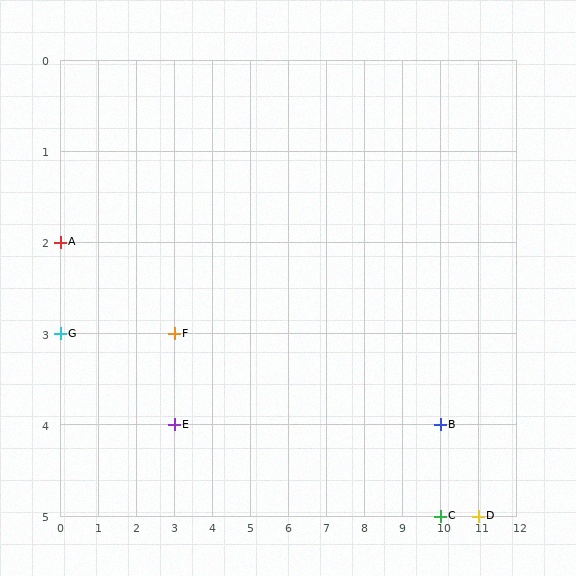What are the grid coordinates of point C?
Point C is at grid coordinates (10, 5).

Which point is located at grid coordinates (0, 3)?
Point G is at (0, 3).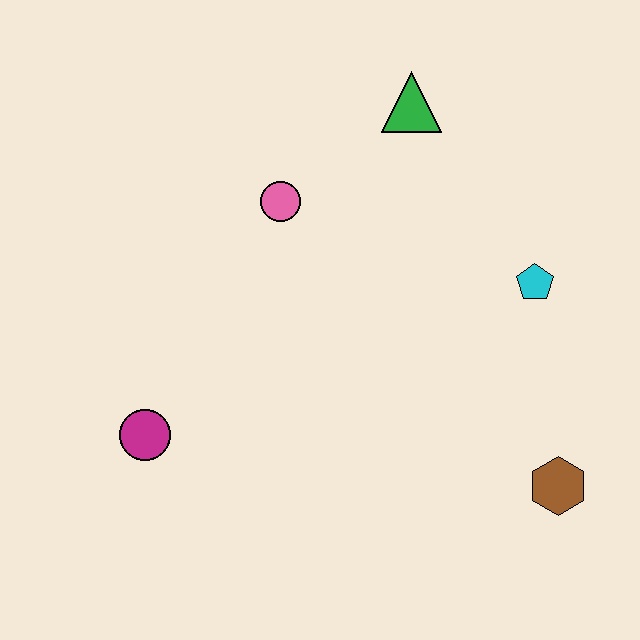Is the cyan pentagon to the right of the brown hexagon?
No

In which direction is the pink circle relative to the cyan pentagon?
The pink circle is to the left of the cyan pentagon.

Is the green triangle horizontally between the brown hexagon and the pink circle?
Yes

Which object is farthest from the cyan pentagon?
The magenta circle is farthest from the cyan pentagon.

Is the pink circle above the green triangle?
No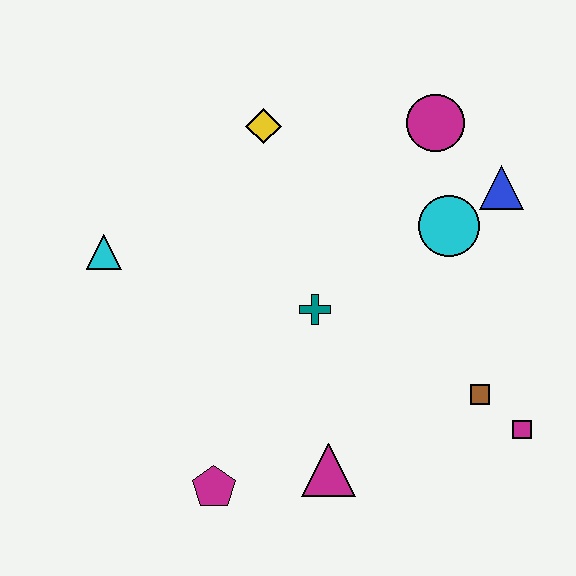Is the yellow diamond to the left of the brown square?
Yes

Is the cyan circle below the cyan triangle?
No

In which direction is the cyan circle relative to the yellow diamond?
The cyan circle is to the right of the yellow diamond.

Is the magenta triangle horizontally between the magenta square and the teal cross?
Yes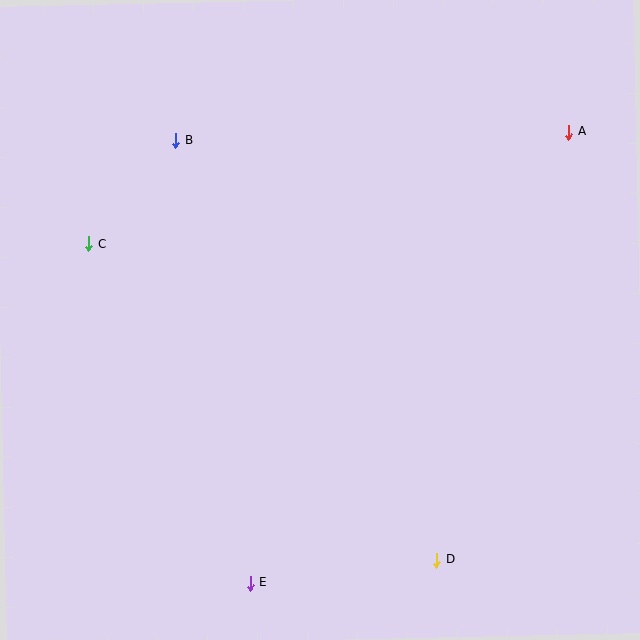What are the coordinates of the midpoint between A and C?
The midpoint between A and C is at (329, 188).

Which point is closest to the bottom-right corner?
Point D is closest to the bottom-right corner.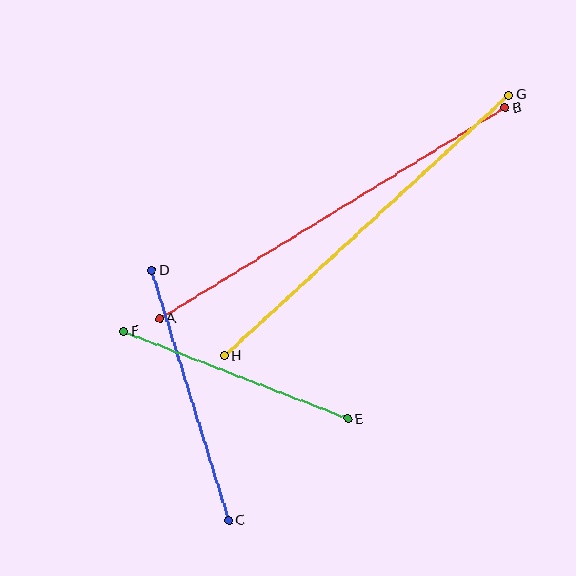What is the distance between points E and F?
The distance is approximately 241 pixels.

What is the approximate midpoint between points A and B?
The midpoint is at approximately (332, 213) pixels.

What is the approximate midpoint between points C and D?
The midpoint is at approximately (190, 396) pixels.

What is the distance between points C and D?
The distance is approximately 261 pixels.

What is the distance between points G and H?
The distance is approximately 386 pixels.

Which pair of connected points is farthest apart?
Points A and B are farthest apart.